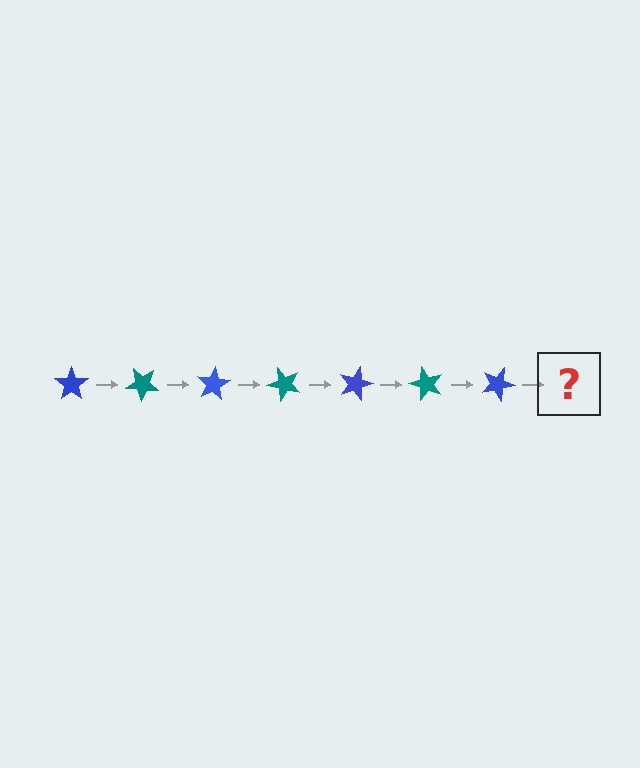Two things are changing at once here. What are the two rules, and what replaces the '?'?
The two rules are that it rotates 40 degrees each step and the color cycles through blue and teal. The '?' should be a teal star, rotated 280 degrees from the start.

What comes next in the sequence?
The next element should be a teal star, rotated 280 degrees from the start.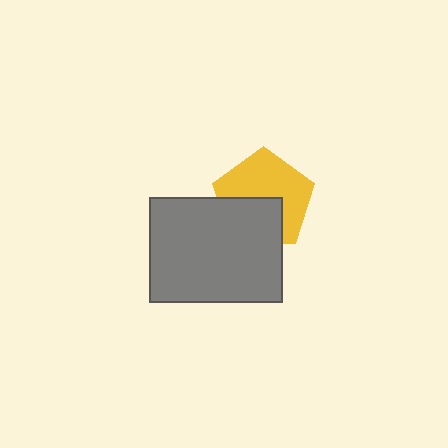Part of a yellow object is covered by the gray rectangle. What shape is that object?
It is a pentagon.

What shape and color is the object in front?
The object in front is a gray rectangle.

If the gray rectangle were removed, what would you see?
You would see the complete yellow pentagon.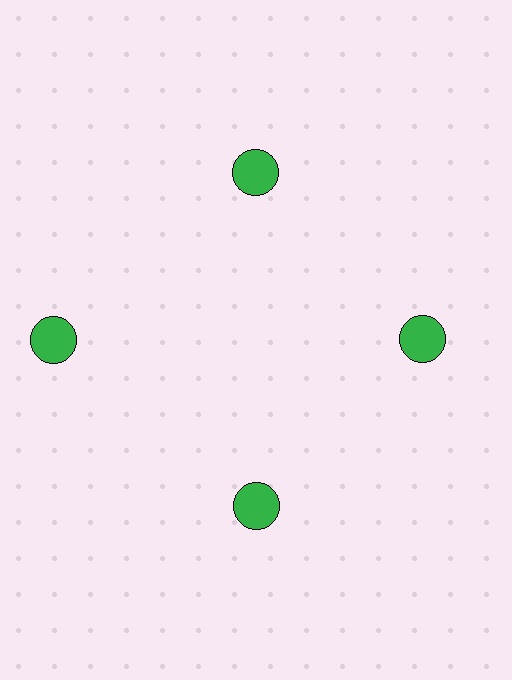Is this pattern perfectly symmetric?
No. The 4 green circles are arranged in a ring, but one element near the 9 o'clock position is pushed outward from the center, breaking the 4-fold rotational symmetry.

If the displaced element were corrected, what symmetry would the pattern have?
It would have 4-fold rotational symmetry — the pattern would map onto itself every 90 degrees.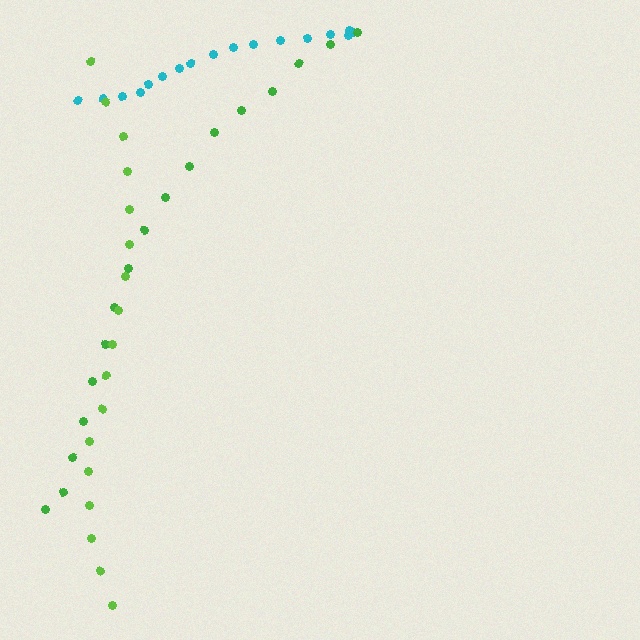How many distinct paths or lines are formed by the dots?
There are 3 distinct paths.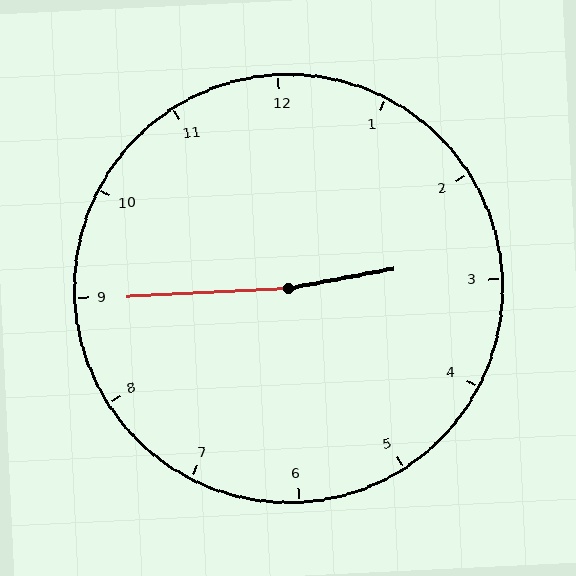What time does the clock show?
2:45.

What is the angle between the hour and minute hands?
Approximately 172 degrees.